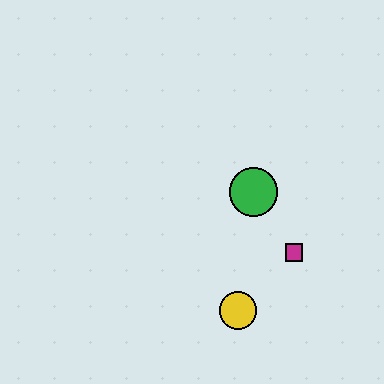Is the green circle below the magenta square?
No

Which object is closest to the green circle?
The magenta square is closest to the green circle.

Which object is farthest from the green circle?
The yellow circle is farthest from the green circle.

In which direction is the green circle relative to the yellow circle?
The green circle is above the yellow circle.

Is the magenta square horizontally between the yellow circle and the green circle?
No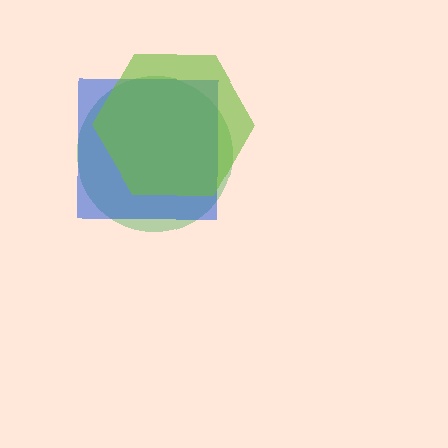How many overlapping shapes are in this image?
There are 3 overlapping shapes in the image.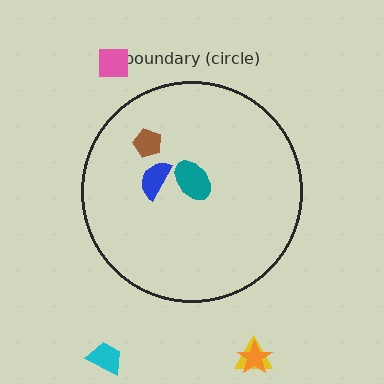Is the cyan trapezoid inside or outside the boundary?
Outside.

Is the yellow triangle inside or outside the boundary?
Outside.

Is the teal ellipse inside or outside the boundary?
Inside.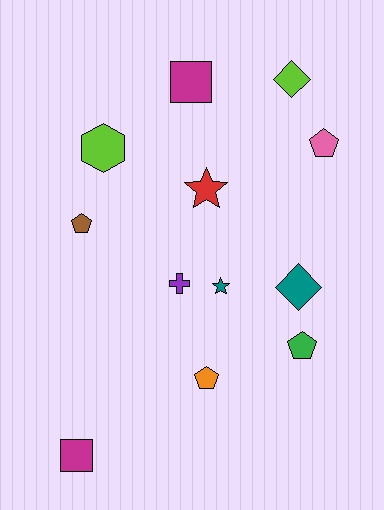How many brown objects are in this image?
There is 1 brown object.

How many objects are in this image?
There are 12 objects.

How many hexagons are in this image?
There is 1 hexagon.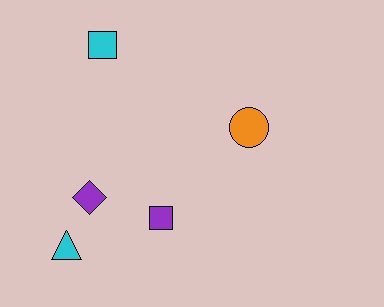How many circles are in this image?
There is 1 circle.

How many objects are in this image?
There are 5 objects.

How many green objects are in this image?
There are no green objects.